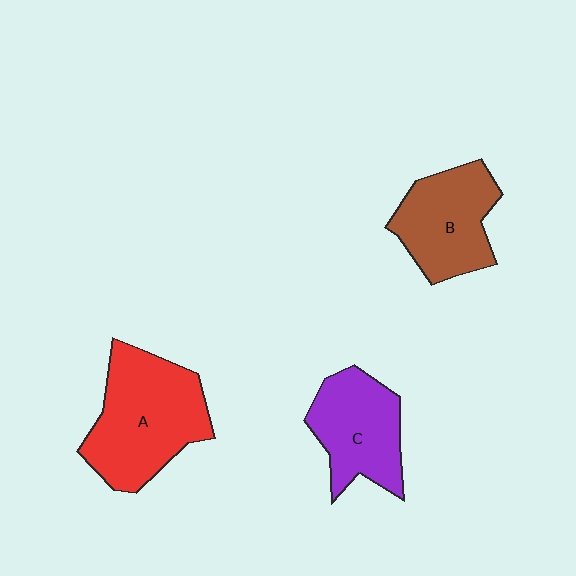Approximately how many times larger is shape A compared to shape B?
Approximately 1.4 times.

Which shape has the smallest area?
Shape C (purple).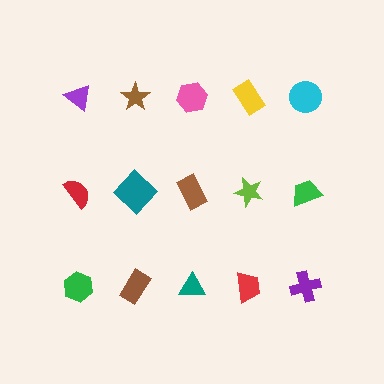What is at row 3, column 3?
A teal triangle.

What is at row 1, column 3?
A pink hexagon.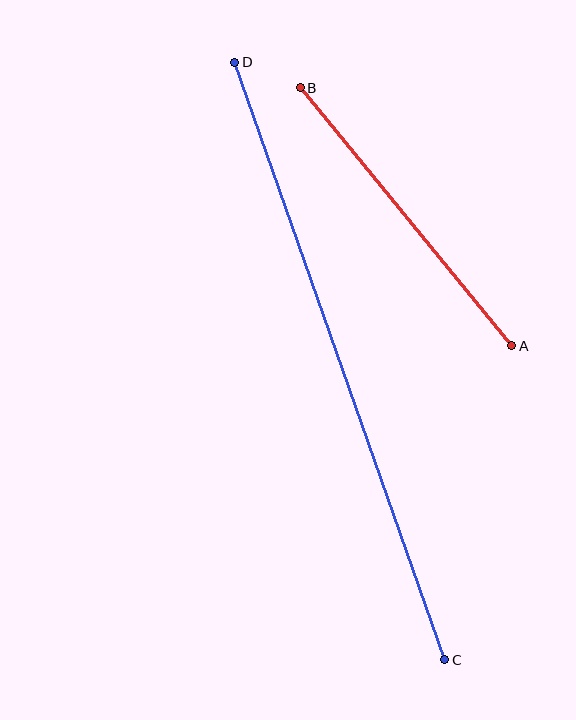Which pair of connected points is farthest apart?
Points C and D are farthest apart.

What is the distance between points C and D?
The distance is approximately 633 pixels.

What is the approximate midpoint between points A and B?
The midpoint is at approximately (406, 217) pixels.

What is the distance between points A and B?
The distance is approximately 333 pixels.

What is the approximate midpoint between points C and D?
The midpoint is at approximately (340, 361) pixels.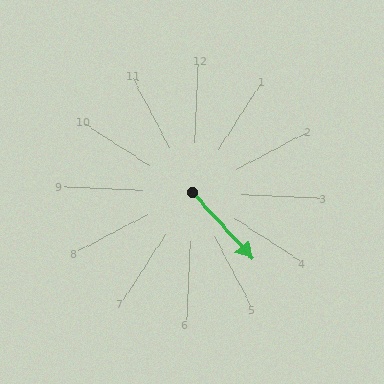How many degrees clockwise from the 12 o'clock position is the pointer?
Approximately 135 degrees.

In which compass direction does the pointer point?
Southeast.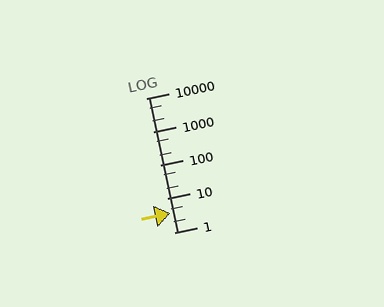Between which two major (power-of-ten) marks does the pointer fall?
The pointer is between 1 and 10.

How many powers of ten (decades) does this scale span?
The scale spans 4 decades, from 1 to 10000.